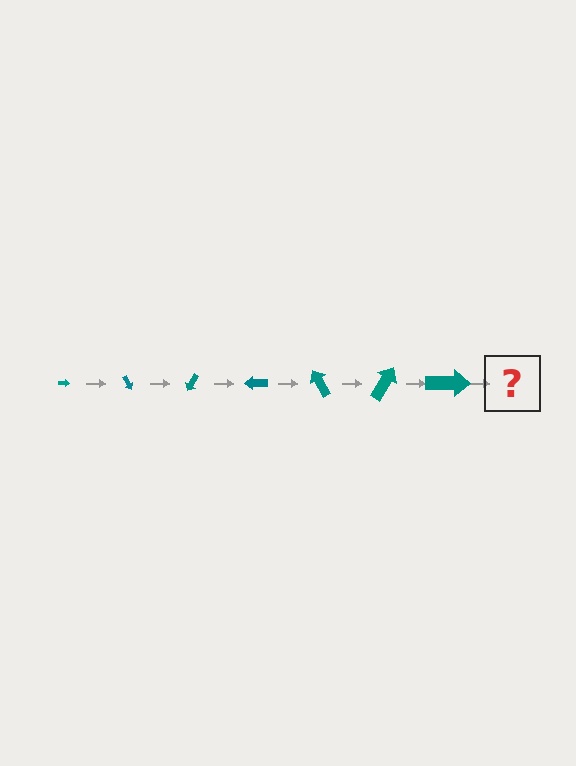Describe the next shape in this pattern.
It should be an arrow, larger than the previous one and rotated 420 degrees from the start.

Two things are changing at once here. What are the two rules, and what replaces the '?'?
The two rules are that the arrow grows larger each step and it rotates 60 degrees each step. The '?' should be an arrow, larger than the previous one and rotated 420 degrees from the start.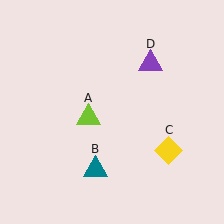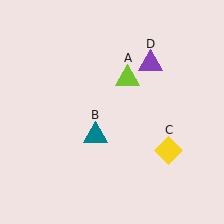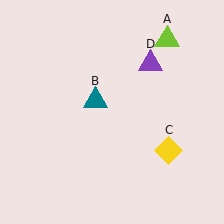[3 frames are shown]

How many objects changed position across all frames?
2 objects changed position: lime triangle (object A), teal triangle (object B).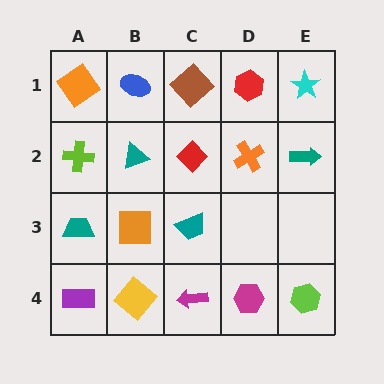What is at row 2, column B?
A teal triangle.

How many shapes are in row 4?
5 shapes.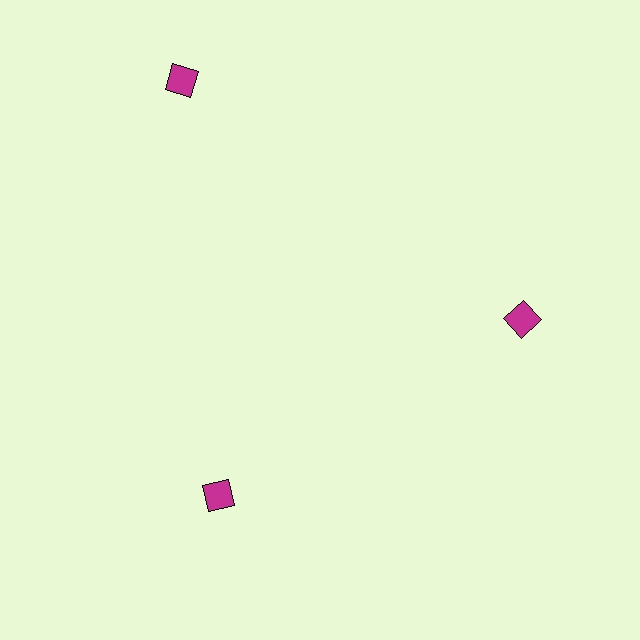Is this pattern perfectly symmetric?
No. The 3 magenta diamonds are arranged in a ring, but one element near the 11 o'clock position is pushed outward from the center, breaking the 3-fold rotational symmetry.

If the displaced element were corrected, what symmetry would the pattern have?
It would have 3-fold rotational symmetry — the pattern would map onto itself every 120 degrees.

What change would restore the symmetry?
The symmetry would be restored by moving it inward, back onto the ring so that all 3 diamonds sit at equal angles and equal distance from the center.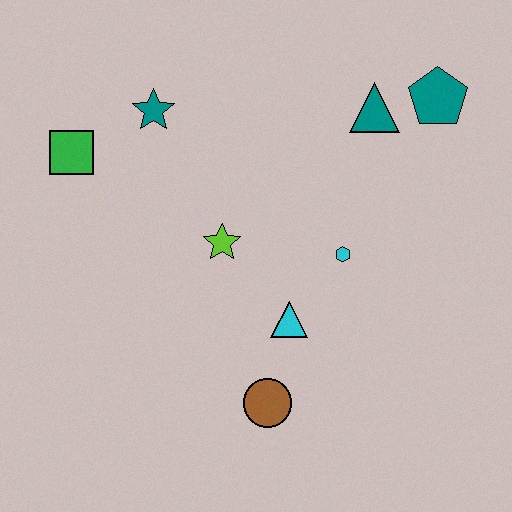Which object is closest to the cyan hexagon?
The cyan triangle is closest to the cyan hexagon.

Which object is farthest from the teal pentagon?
The green square is farthest from the teal pentagon.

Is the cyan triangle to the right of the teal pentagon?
No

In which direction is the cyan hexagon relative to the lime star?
The cyan hexagon is to the right of the lime star.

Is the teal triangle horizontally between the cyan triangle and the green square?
No